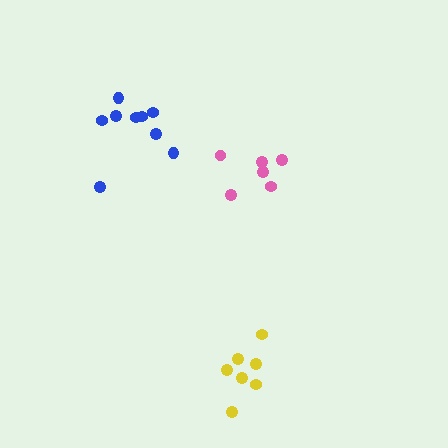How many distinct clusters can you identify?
There are 3 distinct clusters.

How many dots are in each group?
Group 1: 9 dots, Group 2: 6 dots, Group 3: 7 dots (22 total).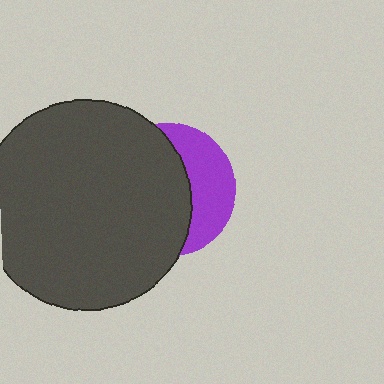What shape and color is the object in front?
The object in front is a dark gray circle.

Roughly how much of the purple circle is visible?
A small part of it is visible (roughly 37%).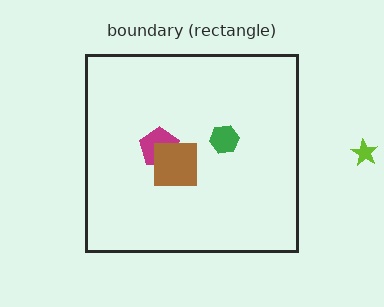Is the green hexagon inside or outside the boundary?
Inside.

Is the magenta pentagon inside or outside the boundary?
Inside.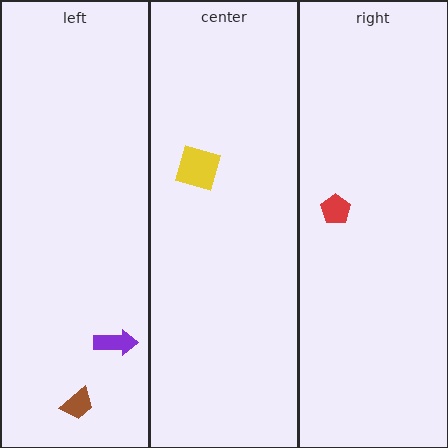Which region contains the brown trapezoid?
The left region.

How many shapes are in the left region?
2.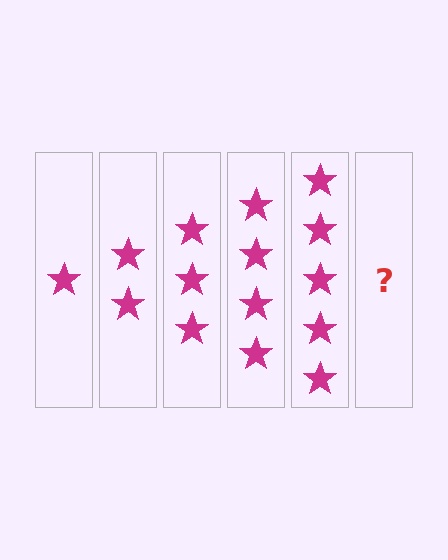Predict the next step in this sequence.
The next step is 6 stars.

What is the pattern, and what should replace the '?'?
The pattern is that each step adds one more star. The '?' should be 6 stars.